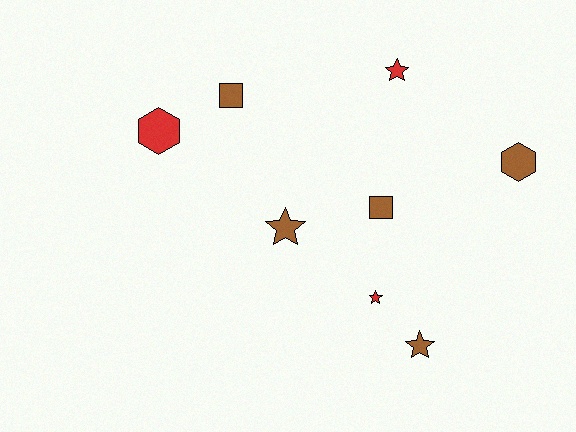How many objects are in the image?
There are 8 objects.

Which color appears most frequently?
Brown, with 5 objects.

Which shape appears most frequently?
Star, with 4 objects.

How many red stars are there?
There are 2 red stars.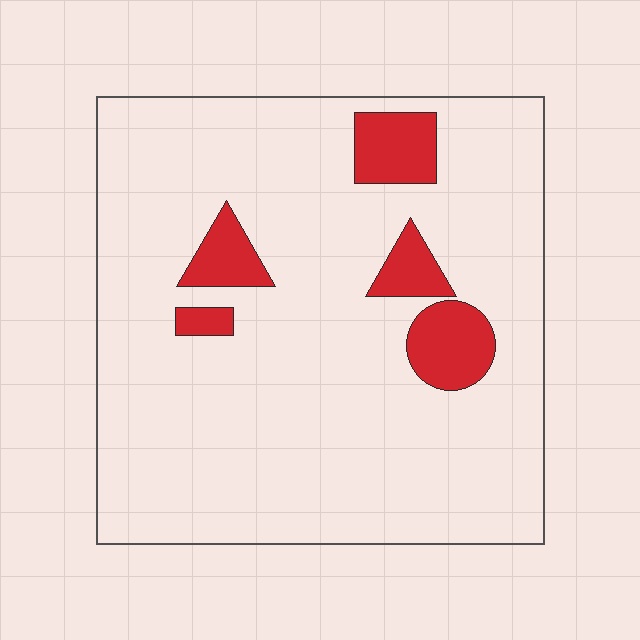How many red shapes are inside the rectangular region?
5.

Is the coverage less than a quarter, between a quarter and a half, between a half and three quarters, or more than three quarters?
Less than a quarter.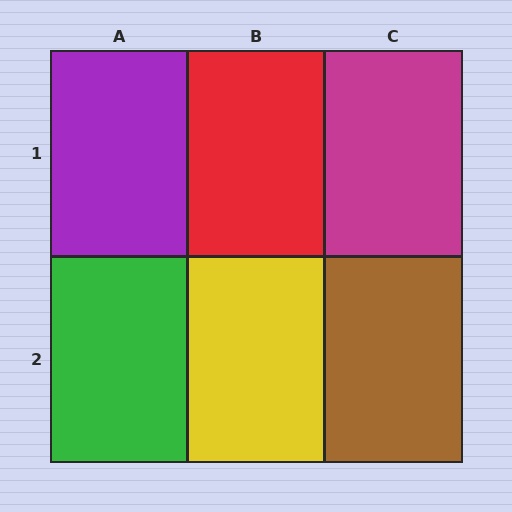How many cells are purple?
1 cell is purple.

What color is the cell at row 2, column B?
Yellow.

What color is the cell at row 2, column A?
Green.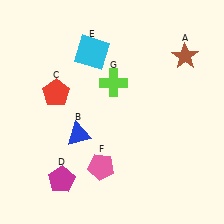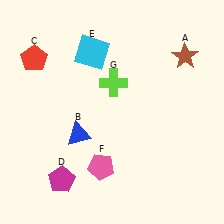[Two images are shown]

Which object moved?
The red pentagon (C) moved up.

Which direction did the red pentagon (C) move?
The red pentagon (C) moved up.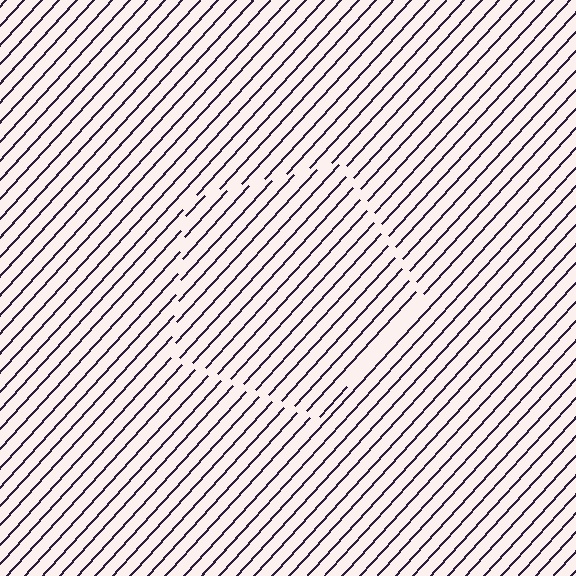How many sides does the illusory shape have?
5 sides — the line-ends trace a pentagon.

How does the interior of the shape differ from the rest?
The interior of the shape contains the same grating, shifted by half a period — the contour is defined by the phase discontinuity where line-ends from the inner and outer gratings abut.